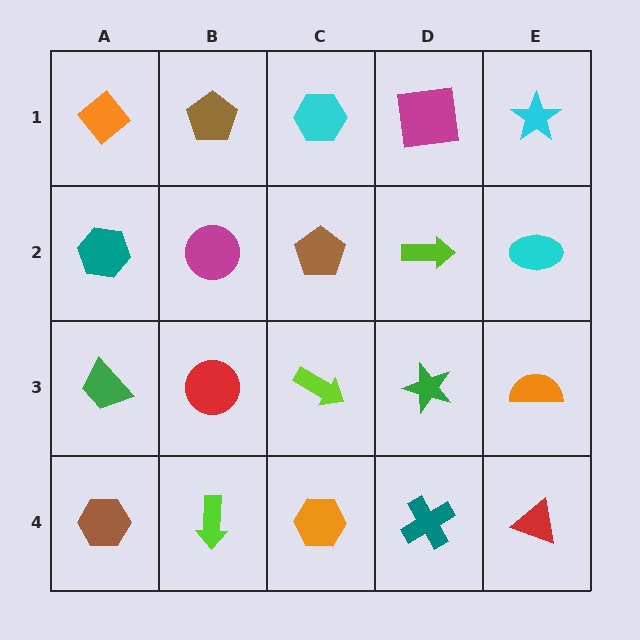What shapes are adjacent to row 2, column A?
An orange diamond (row 1, column A), a green trapezoid (row 3, column A), a magenta circle (row 2, column B).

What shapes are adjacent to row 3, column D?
A lime arrow (row 2, column D), a teal cross (row 4, column D), a lime arrow (row 3, column C), an orange semicircle (row 3, column E).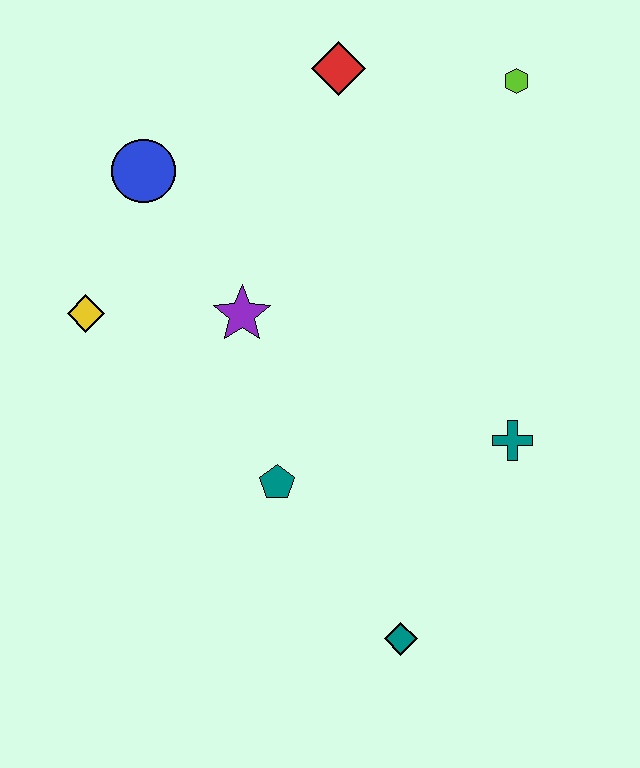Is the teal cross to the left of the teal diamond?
No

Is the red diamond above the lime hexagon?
Yes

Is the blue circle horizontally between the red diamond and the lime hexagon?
No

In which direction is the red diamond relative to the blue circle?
The red diamond is to the right of the blue circle.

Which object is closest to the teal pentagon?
The purple star is closest to the teal pentagon.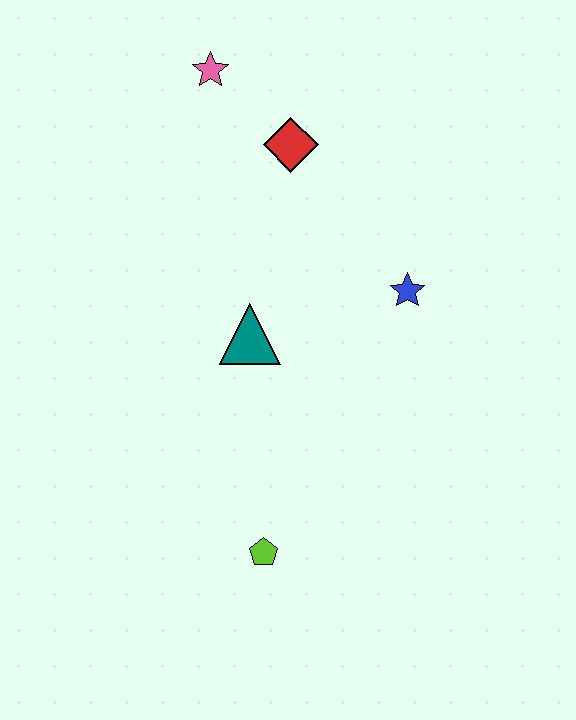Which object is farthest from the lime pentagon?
The pink star is farthest from the lime pentagon.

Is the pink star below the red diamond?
No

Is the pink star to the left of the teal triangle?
Yes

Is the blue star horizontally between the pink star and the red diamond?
No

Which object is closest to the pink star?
The red diamond is closest to the pink star.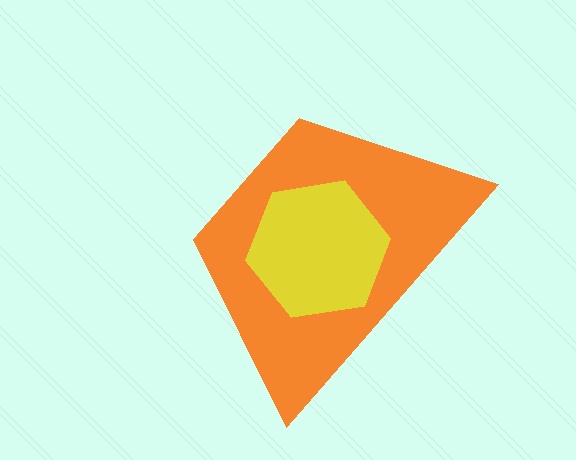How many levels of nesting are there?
2.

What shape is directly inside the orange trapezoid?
The yellow hexagon.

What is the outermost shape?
The orange trapezoid.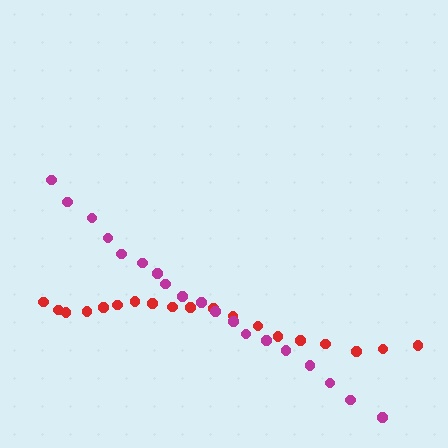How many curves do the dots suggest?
There are 2 distinct paths.